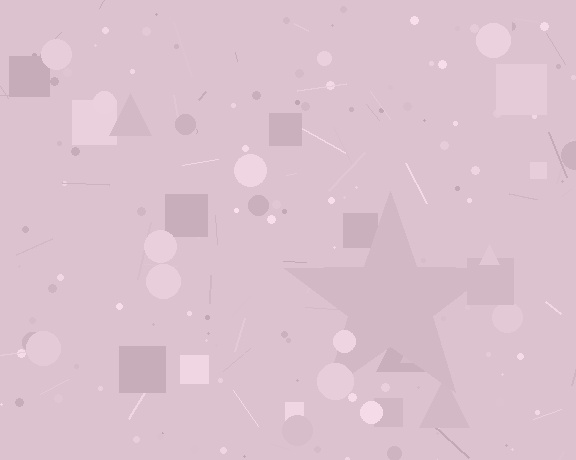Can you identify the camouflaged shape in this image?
The camouflaged shape is a star.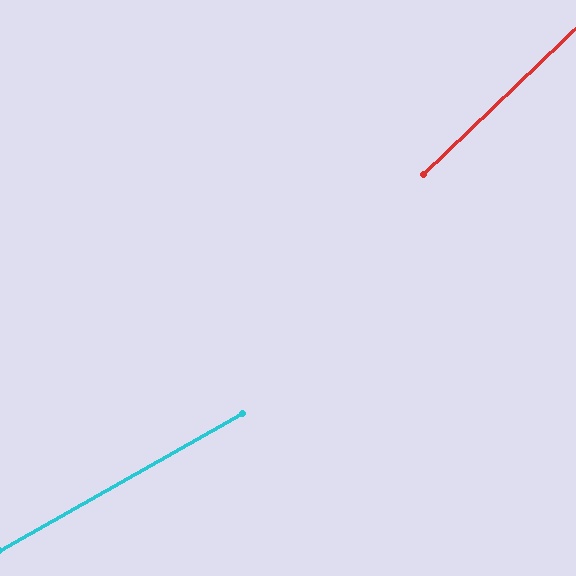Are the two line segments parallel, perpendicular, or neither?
Neither parallel nor perpendicular — they differ by about 14°.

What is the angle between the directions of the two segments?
Approximately 14 degrees.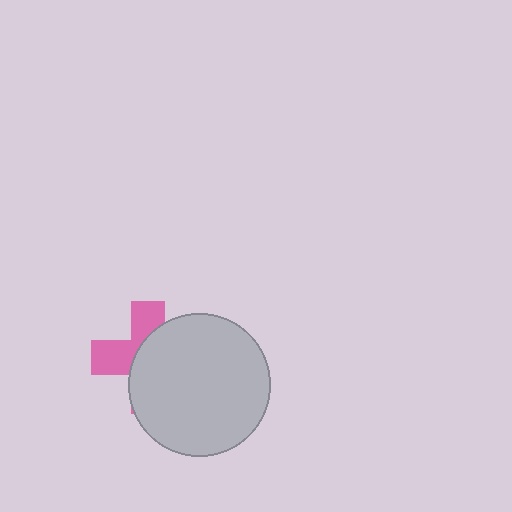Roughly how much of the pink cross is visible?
A small part of it is visible (roughly 39%).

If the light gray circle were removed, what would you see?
You would see the complete pink cross.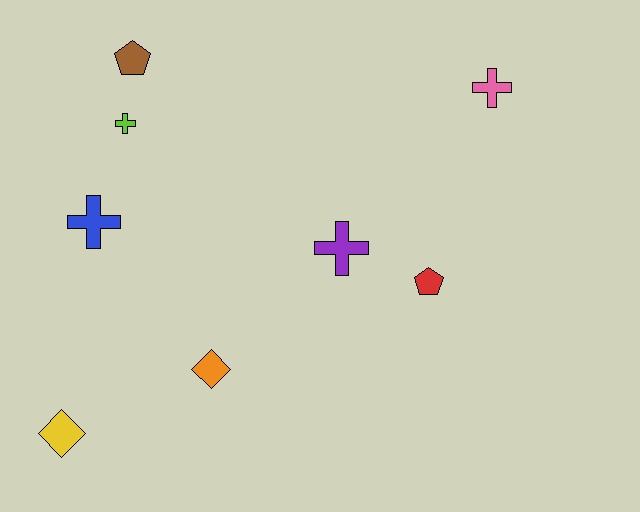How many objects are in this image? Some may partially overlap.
There are 8 objects.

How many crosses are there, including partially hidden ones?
There are 4 crosses.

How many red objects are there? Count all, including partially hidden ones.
There is 1 red object.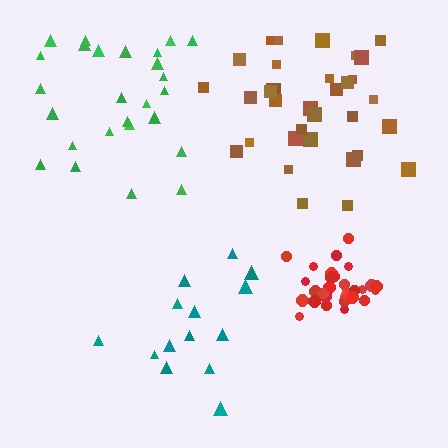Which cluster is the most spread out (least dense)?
Green.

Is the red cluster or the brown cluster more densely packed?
Red.